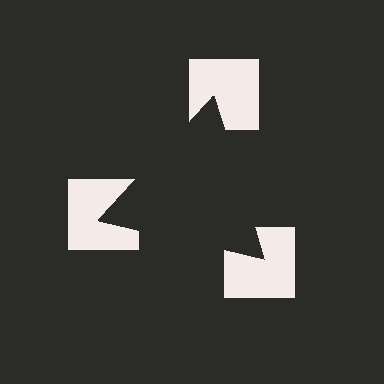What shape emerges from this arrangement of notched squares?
An illusory triangle — its edges are inferred from the aligned wedge cuts in the notched squares, not physically drawn.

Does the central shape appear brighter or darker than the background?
It typically appears slightly darker than the background, even though no actual brightness change is drawn.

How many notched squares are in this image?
There are 3 — one at each vertex of the illusory triangle.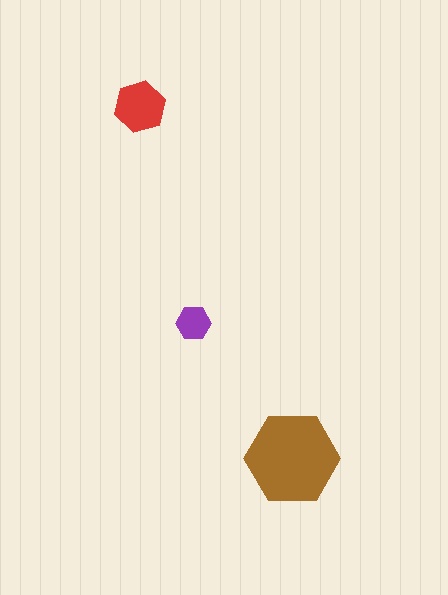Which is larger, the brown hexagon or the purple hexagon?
The brown one.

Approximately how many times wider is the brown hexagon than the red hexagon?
About 2 times wider.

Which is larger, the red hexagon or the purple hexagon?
The red one.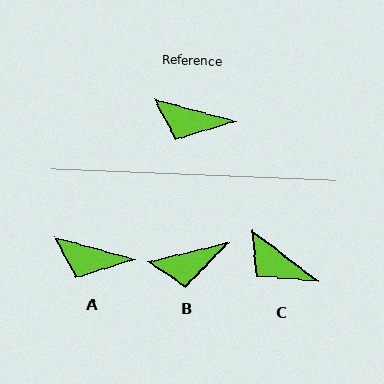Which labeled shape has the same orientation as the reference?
A.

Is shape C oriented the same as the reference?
No, it is off by about 22 degrees.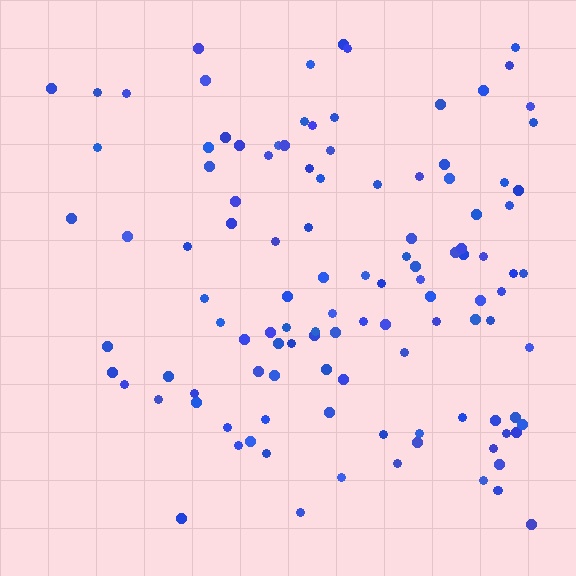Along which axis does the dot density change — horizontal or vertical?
Horizontal.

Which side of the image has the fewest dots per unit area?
The left.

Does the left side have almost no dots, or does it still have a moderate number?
Still a moderate number, just noticeably fewer than the right.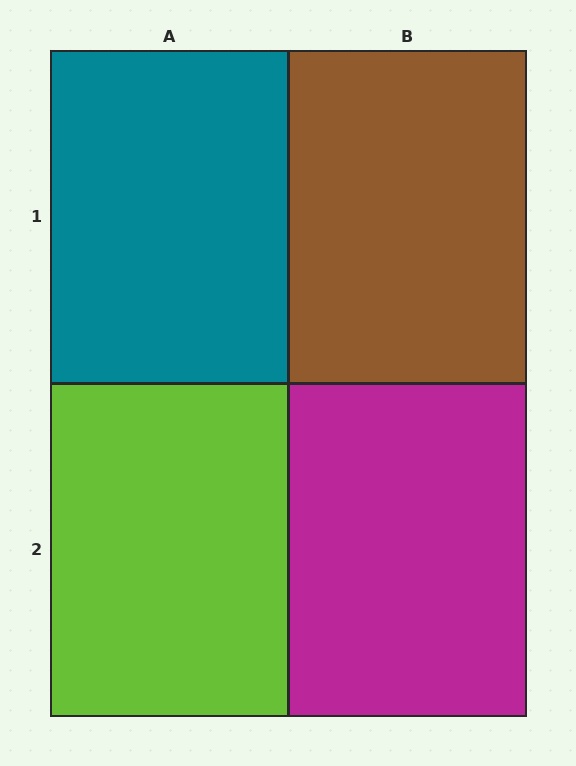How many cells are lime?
1 cell is lime.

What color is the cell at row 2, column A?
Lime.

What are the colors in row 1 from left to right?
Teal, brown.